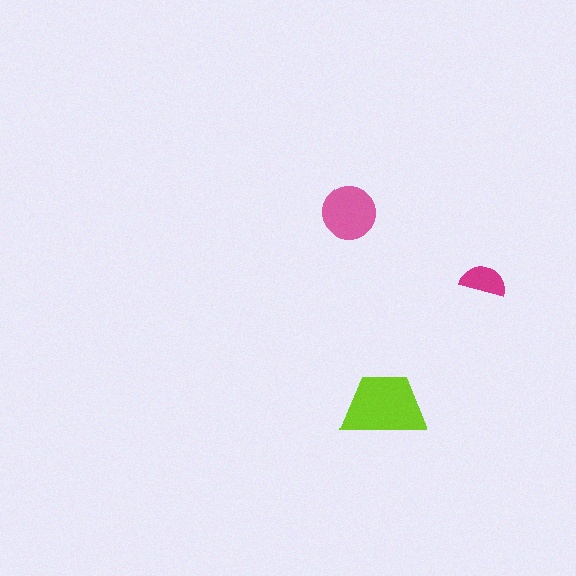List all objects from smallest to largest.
The magenta semicircle, the pink circle, the lime trapezoid.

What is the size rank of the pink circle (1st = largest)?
2nd.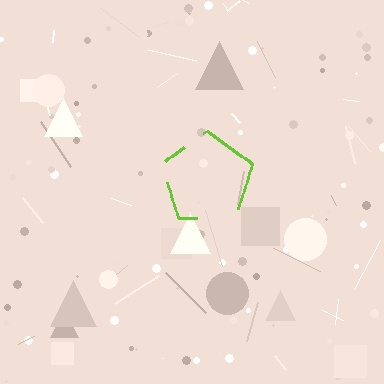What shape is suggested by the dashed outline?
The dashed outline suggests a pentagon.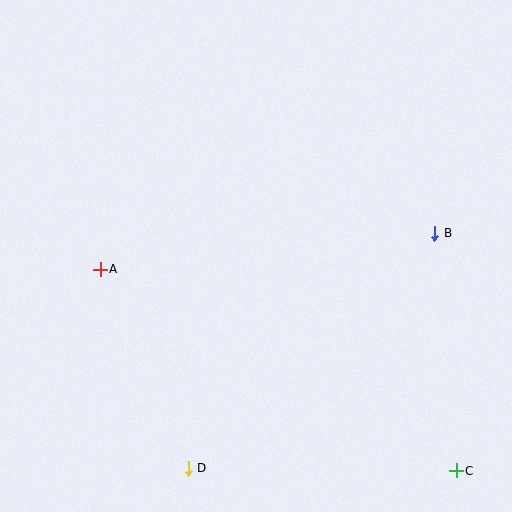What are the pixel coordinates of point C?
Point C is at (456, 471).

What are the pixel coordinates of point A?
Point A is at (100, 269).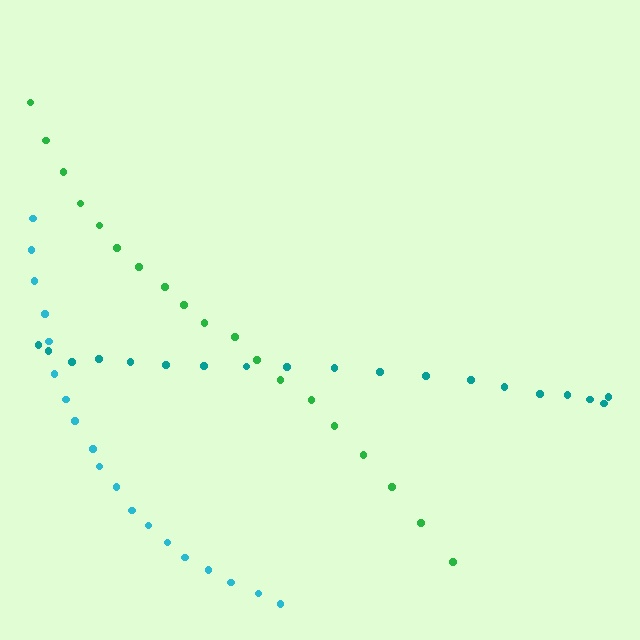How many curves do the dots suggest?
There are 3 distinct paths.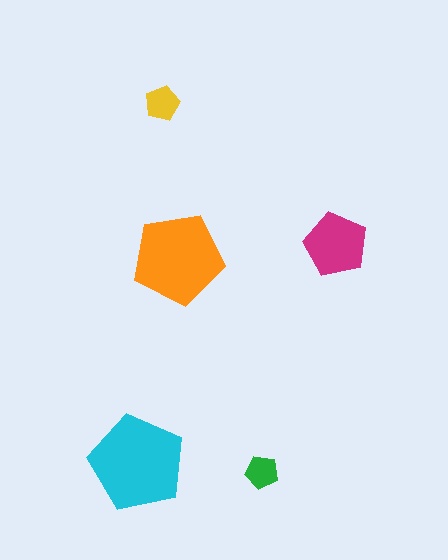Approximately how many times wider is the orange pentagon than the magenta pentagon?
About 1.5 times wider.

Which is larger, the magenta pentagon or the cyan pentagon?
The cyan one.